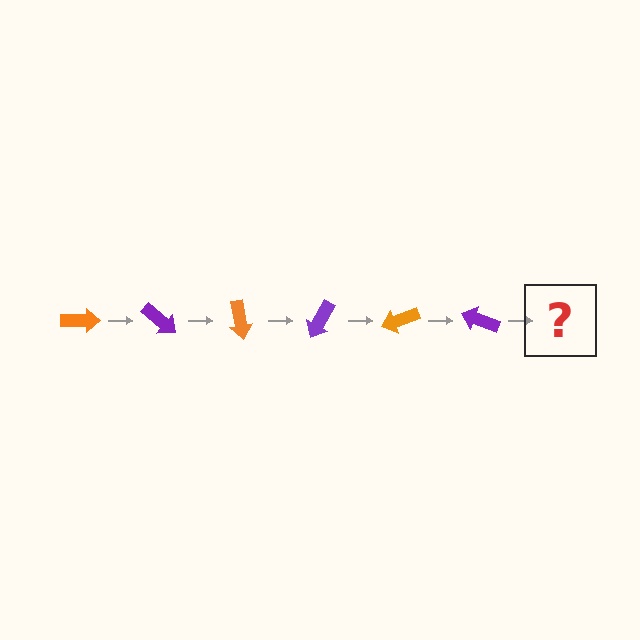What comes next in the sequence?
The next element should be an orange arrow, rotated 240 degrees from the start.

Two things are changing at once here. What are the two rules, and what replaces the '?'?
The two rules are that it rotates 40 degrees each step and the color cycles through orange and purple. The '?' should be an orange arrow, rotated 240 degrees from the start.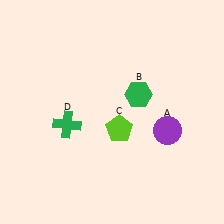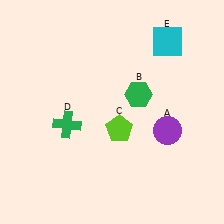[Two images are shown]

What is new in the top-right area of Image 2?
A cyan square (E) was added in the top-right area of Image 2.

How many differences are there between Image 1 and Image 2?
There is 1 difference between the two images.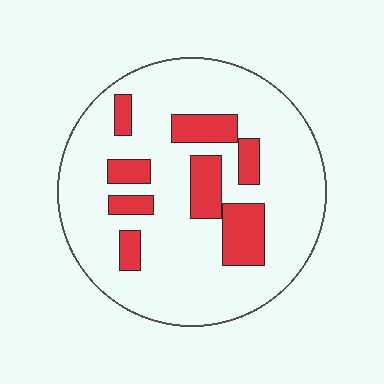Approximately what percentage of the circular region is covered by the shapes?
Approximately 20%.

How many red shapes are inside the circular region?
8.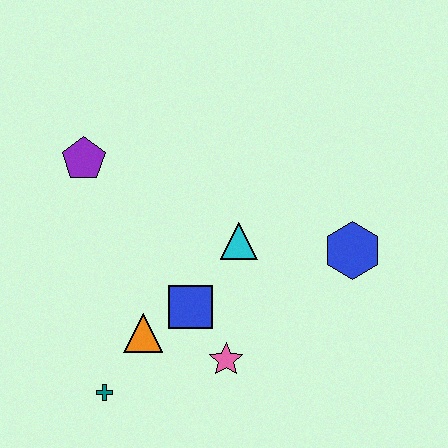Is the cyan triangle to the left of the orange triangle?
No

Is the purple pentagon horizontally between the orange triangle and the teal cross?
No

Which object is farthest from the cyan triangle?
The teal cross is farthest from the cyan triangle.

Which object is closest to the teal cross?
The orange triangle is closest to the teal cross.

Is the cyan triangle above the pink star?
Yes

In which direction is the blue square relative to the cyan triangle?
The blue square is below the cyan triangle.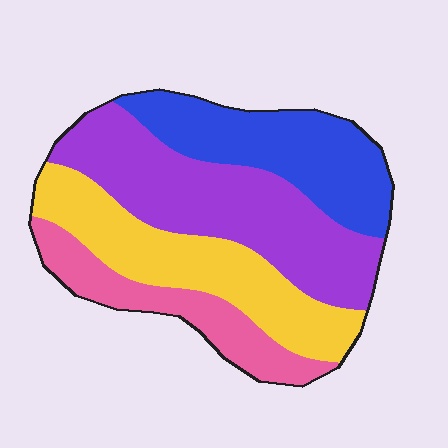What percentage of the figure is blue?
Blue covers about 25% of the figure.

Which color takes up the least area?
Pink, at roughly 15%.